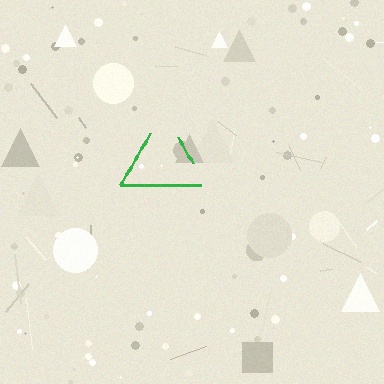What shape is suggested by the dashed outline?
The dashed outline suggests a triangle.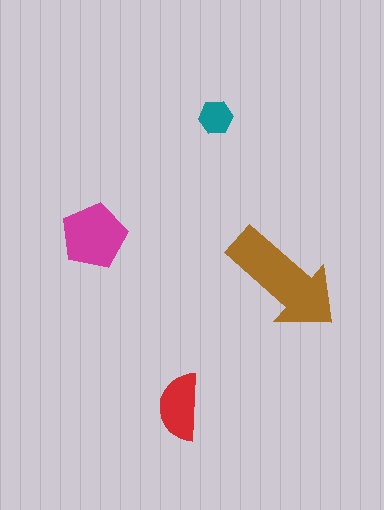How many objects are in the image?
There are 4 objects in the image.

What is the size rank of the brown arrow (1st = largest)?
1st.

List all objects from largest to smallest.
The brown arrow, the magenta pentagon, the red semicircle, the teal hexagon.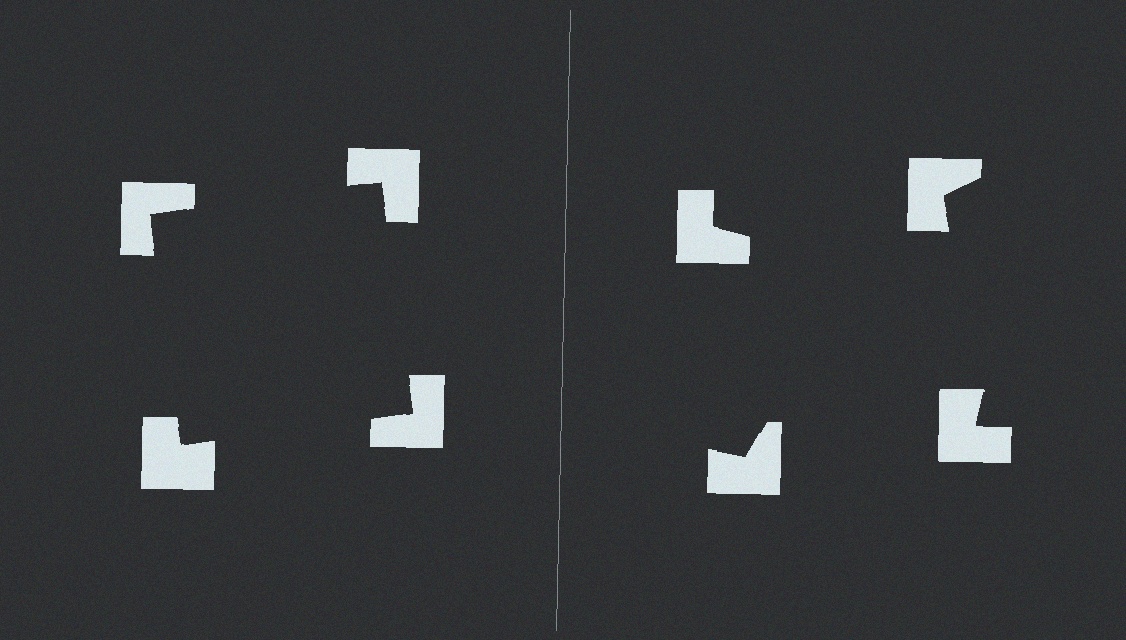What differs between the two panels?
The notched squares are positioned identically on both sides; only the wedge orientations differ. On the left they align to a square; on the right they are misaligned.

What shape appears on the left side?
An illusory square.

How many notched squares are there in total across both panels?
8 — 4 on each side.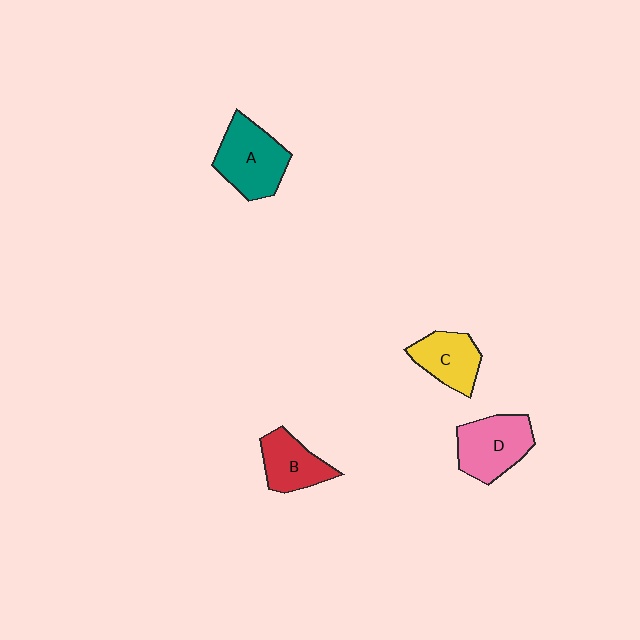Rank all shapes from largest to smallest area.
From largest to smallest: A (teal), D (pink), C (yellow), B (red).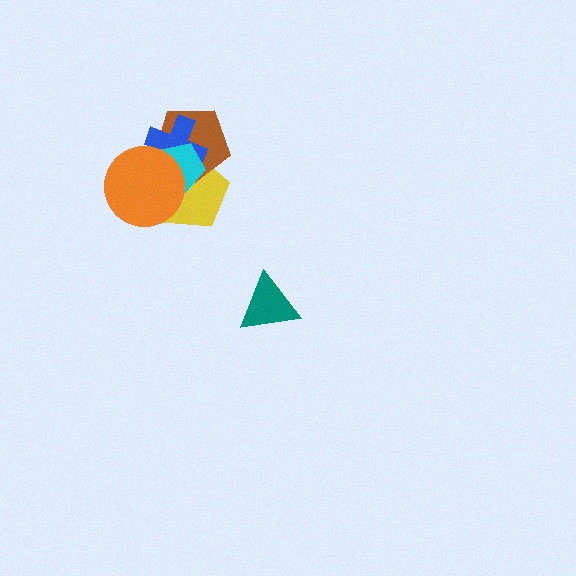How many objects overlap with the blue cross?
4 objects overlap with the blue cross.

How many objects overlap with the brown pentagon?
4 objects overlap with the brown pentagon.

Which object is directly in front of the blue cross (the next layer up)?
The cyan pentagon is directly in front of the blue cross.